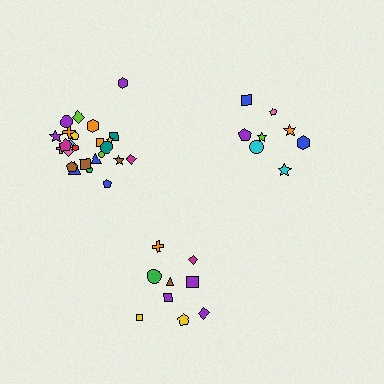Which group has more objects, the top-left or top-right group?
The top-left group.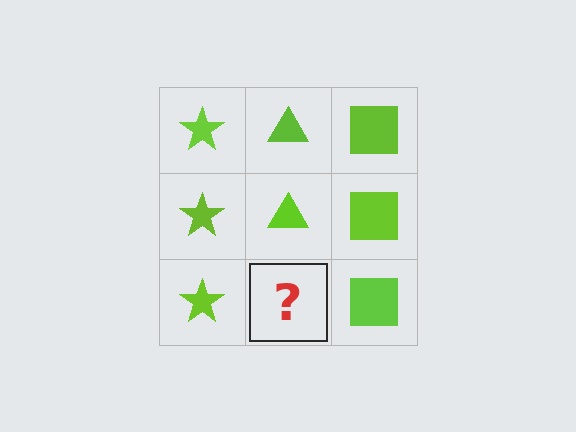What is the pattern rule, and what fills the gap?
The rule is that each column has a consistent shape. The gap should be filled with a lime triangle.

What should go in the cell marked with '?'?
The missing cell should contain a lime triangle.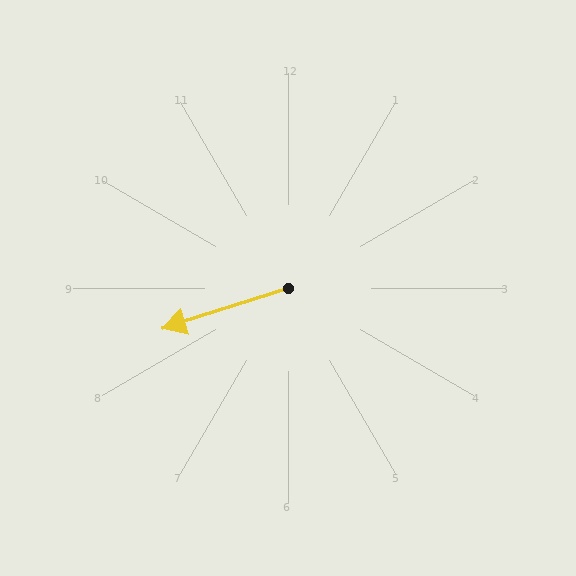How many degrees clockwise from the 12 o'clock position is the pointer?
Approximately 252 degrees.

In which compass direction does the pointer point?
West.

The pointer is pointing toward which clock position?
Roughly 8 o'clock.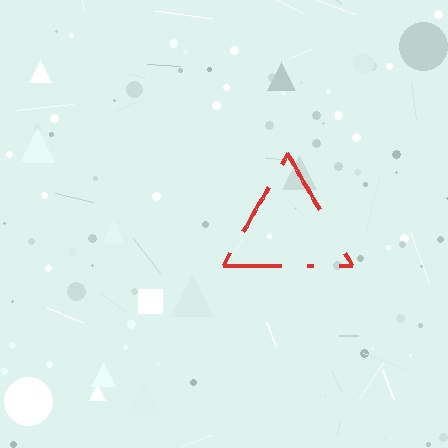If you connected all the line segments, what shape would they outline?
They would outline a triangle.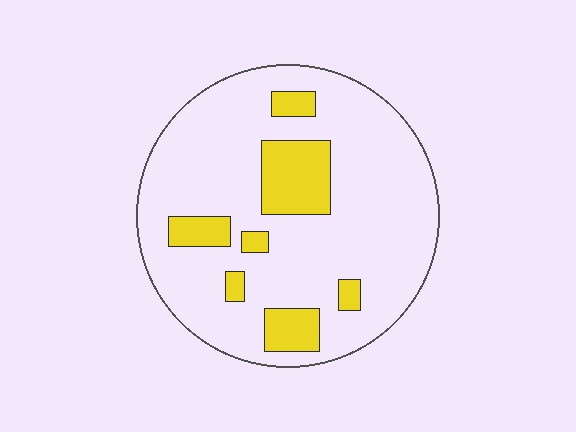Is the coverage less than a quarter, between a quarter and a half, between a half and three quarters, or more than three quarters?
Less than a quarter.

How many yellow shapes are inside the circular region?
7.